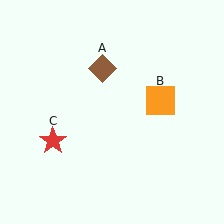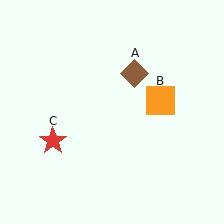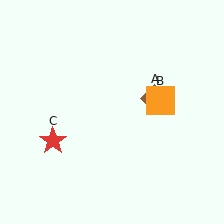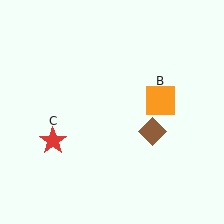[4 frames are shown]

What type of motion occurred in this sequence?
The brown diamond (object A) rotated clockwise around the center of the scene.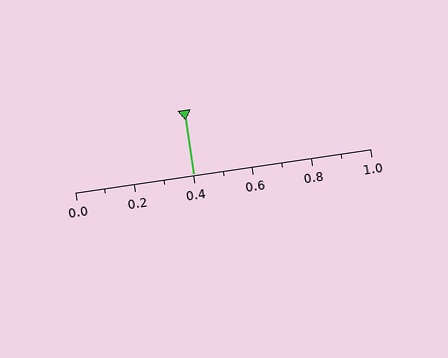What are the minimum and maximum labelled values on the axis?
The axis runs from 0.0 to 1.0.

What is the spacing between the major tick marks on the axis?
The major ticks are spaced 0.2 apart.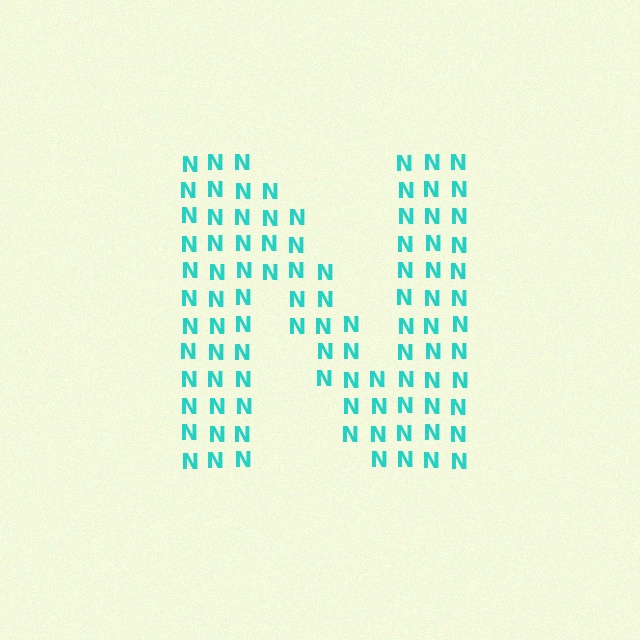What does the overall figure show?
The overall figure shows the letter N.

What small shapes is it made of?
It is made of small letter N's.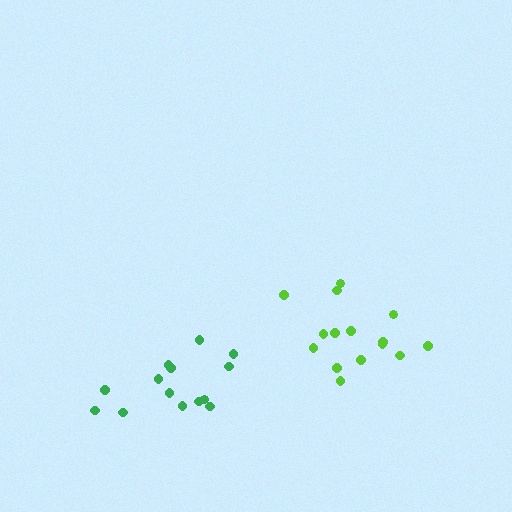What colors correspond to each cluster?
The clusters are colored: green, lime.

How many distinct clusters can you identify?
There are 2 distinct clusters.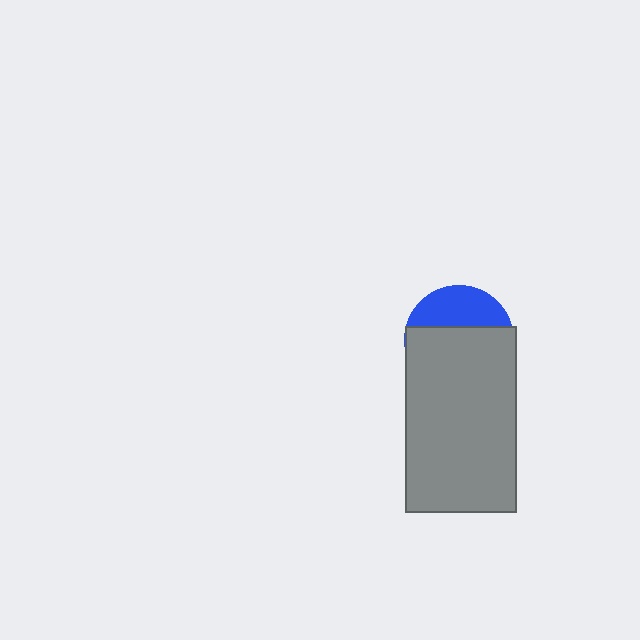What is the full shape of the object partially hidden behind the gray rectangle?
The partially hidden object is a blue circle.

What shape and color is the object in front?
The object in front is a gray rectangle.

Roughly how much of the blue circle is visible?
A small part of it is visible (roughly 34%).